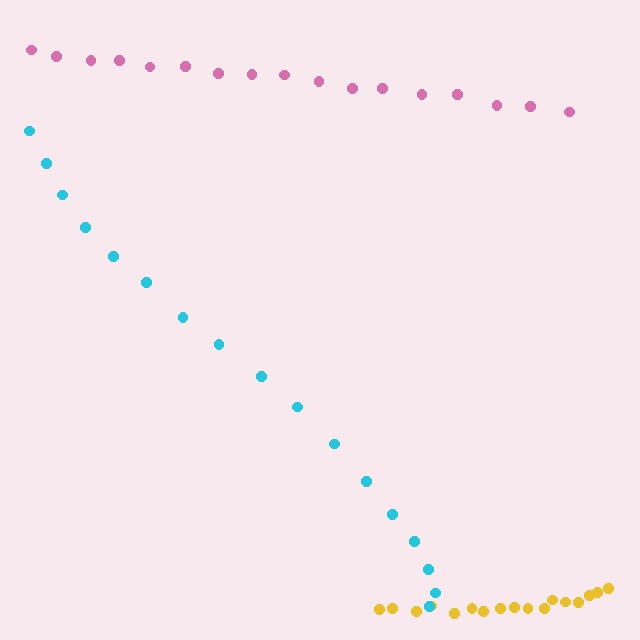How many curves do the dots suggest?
There are 3 distinct paths.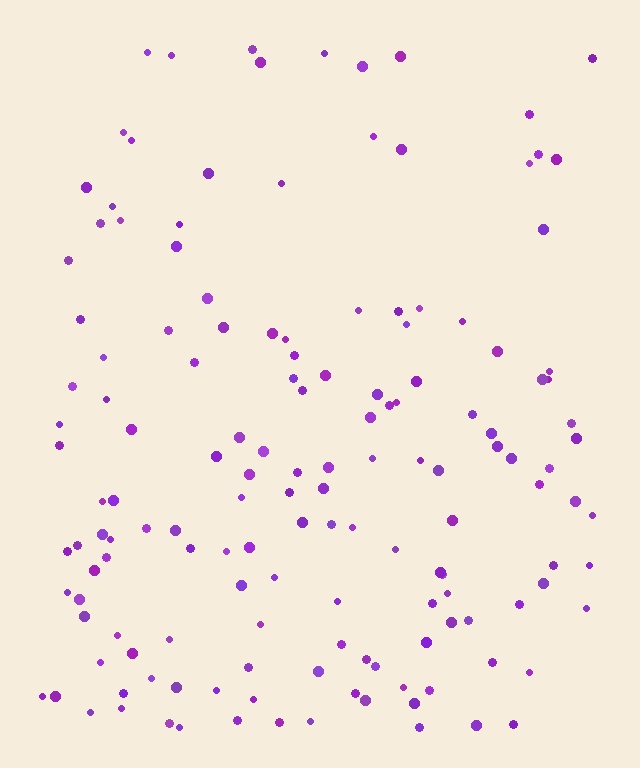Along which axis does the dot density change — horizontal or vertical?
Vertical.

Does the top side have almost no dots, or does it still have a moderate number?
Still a moderate number, just noticeably fewer than the bottom.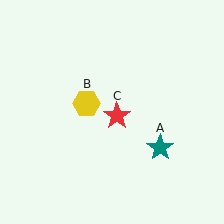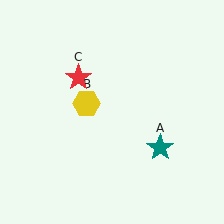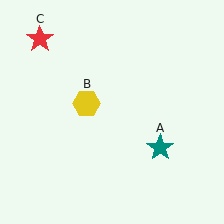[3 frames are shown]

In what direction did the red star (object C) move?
The red star (object C) moved up and to the left.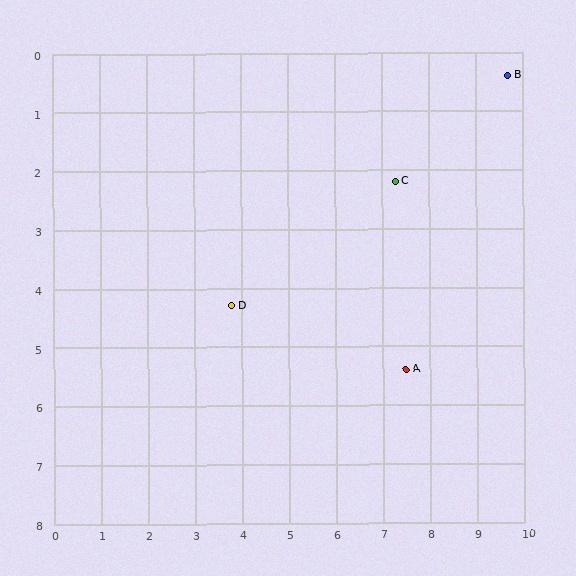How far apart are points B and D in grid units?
Points B and D are about 7.1 grid units apart.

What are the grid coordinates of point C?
Point C is at approximately (7.3, 2.2).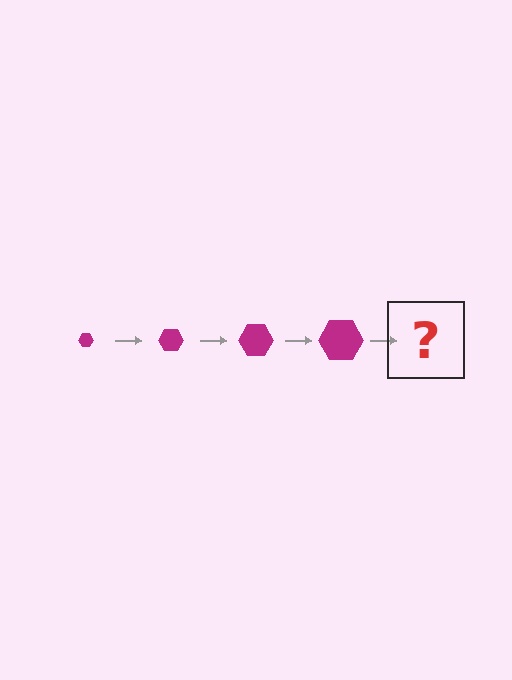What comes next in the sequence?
The next element should be a magenta hexagon, larger than the previous one.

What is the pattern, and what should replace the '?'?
The pattern is that the hexagon gets progressively larger each step. The '?' should be a magenta hexagon, larger than the previous one.